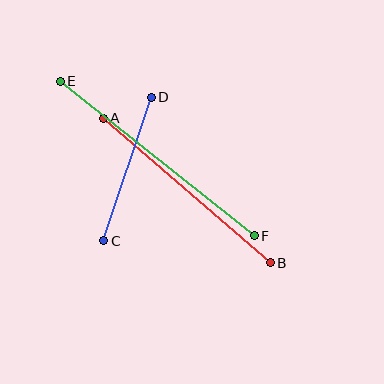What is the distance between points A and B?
The distance is approximately 221 pixels.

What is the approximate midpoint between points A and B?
The midpoint is at approximately (187, 191) pixels.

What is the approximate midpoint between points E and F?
The midpoint is at approximately (157, 159) pixels.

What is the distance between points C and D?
The distance is approximately 151 pixels.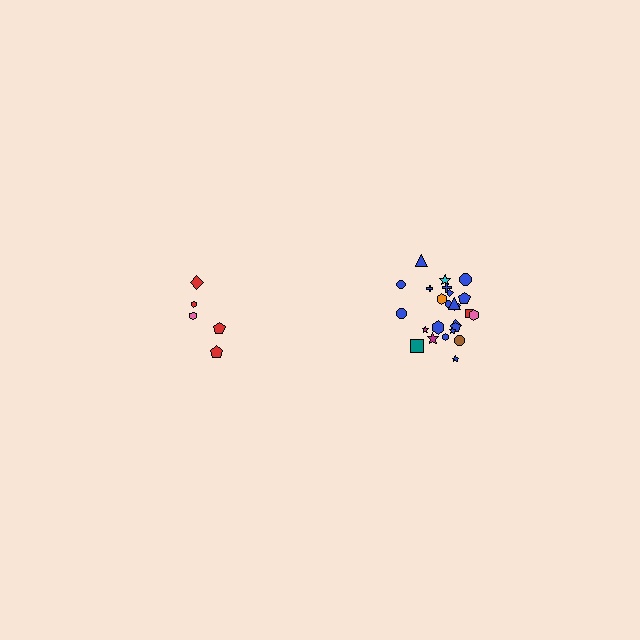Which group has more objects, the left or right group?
The right group.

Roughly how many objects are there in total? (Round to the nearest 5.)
Roughly 30 objects in total.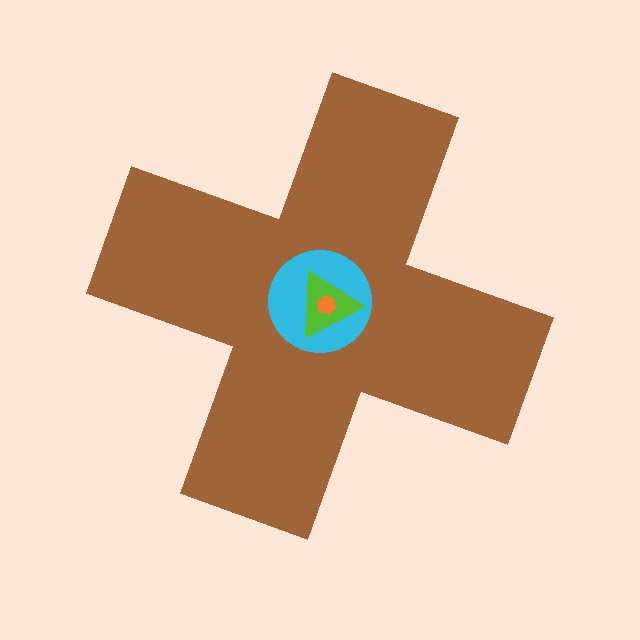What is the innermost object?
The orange hexagon.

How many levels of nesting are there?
4.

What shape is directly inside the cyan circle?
The lime triangle.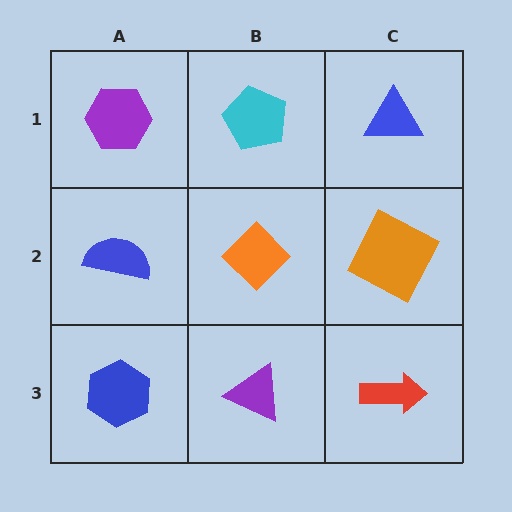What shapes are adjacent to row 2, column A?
A purple hexagon (row 1, column A), a blue hexagon (row 3, column A), an orange diamond (row 2, column B).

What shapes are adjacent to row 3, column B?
An orange diamond (row 2, column B), a blue hexagon (row 3, column A), a red arrow (row 3, column C).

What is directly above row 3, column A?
A blue semicircle.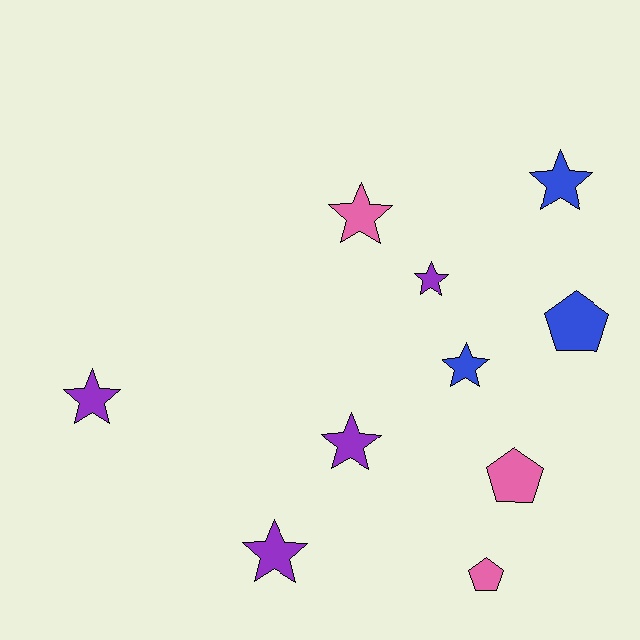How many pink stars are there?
There is 1 pink star.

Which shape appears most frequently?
Star, with 7 objects.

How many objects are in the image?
There are 10 objects.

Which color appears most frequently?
Purple, with 4 objects.